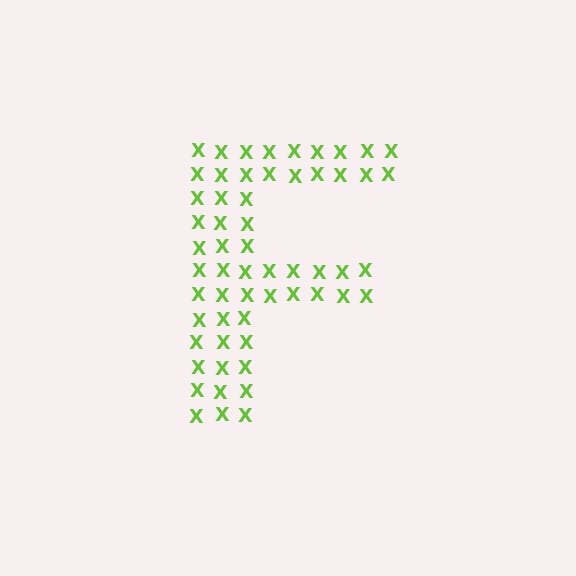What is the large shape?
The large shape is the letter F.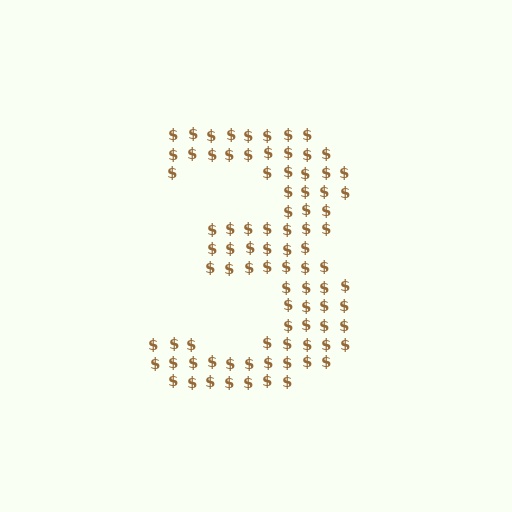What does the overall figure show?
The overall figure shows the digit 3.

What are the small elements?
The small elements are dollar signs.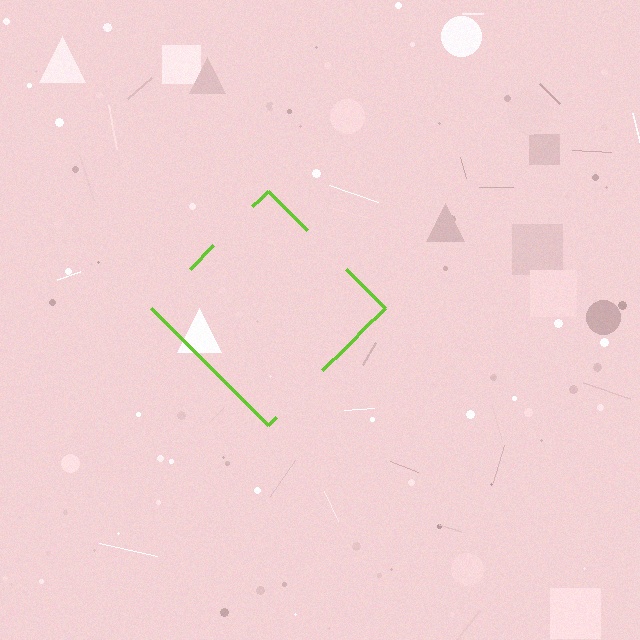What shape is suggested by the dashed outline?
The dashed outline suggests a diamond.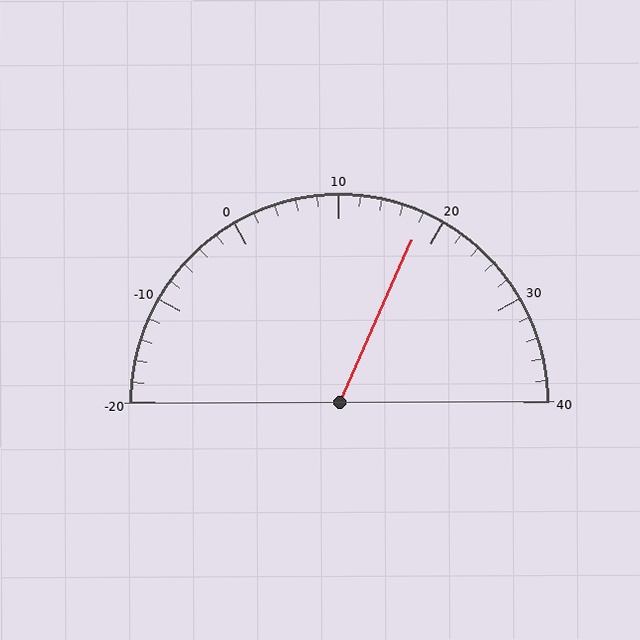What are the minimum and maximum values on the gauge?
The gauge ranges from -20 to 40.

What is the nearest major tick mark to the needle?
The nearest major tick mark is 20.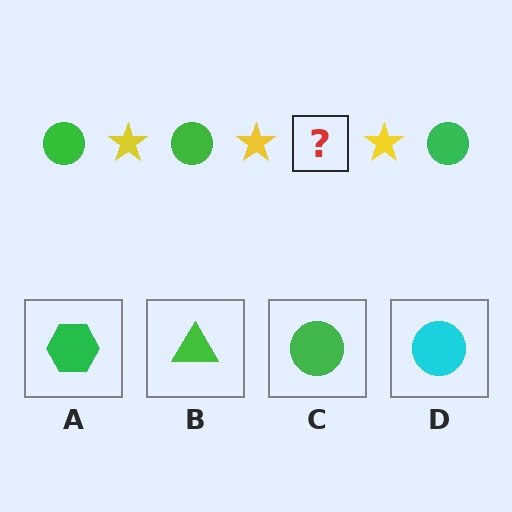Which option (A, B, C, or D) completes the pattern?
C.